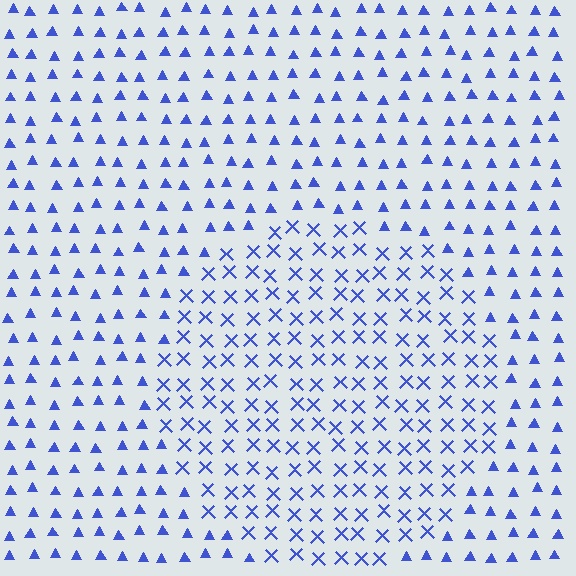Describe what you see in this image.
The image is filled with small blue elements arranged in a uniform grid. A circle-shaped region contains X marks, while the surrounding area contains triangles. The boundary is defined purely by the change in element shape.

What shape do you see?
I see a circle.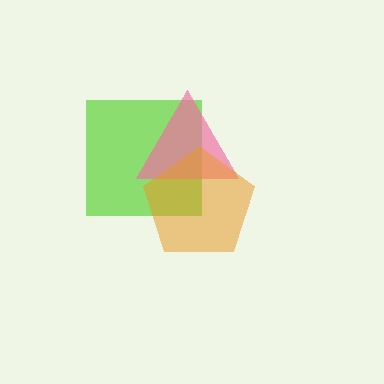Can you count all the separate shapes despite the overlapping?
Yes, there are 3 separate shapes.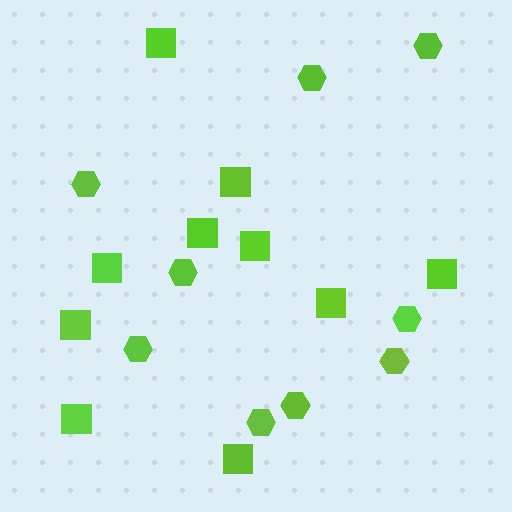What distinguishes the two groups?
There are 2 groups: one group of hexagons (9) and one group of squares (10).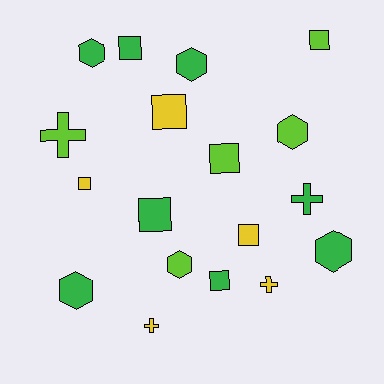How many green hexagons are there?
There are 4 green hexagons.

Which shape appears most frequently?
Square, with 8 objects.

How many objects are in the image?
There are 18 objects.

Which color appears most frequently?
Green, with 8 objects.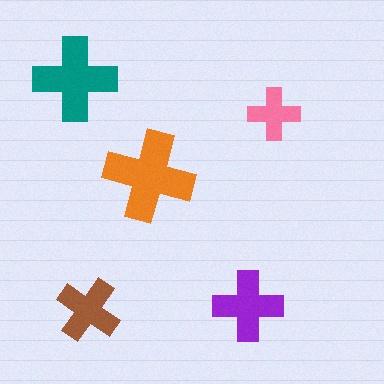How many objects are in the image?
There are 5 objects in the image.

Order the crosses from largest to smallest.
the orange one, the teal one, the purple one, the brown one, the pink one.